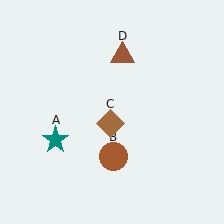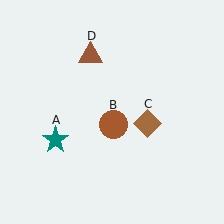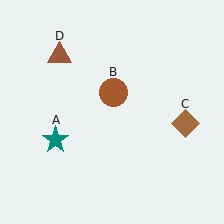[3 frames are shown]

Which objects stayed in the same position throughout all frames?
Teal star (object A) remained stationary.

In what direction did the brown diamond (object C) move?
The brown diamond (object C) moved right.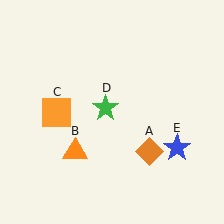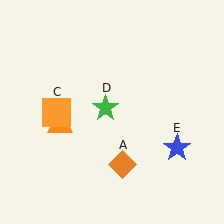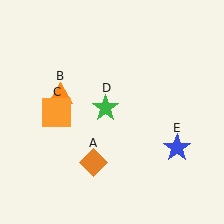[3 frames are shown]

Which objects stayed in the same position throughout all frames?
Orange square (object C) and green star (object D) and blue star (object E) remained stationary.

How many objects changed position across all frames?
2 objects changed position: orange diamond (object A), orange triangle (object B).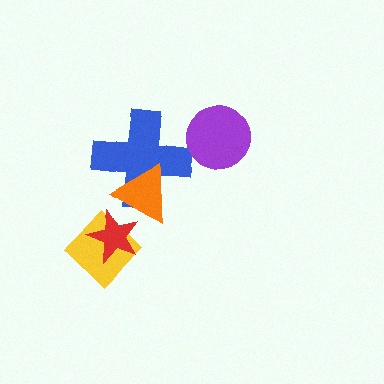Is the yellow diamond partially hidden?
Yes, it is partially covered by another shape.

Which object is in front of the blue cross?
The orange triangle is in front of the blue cross.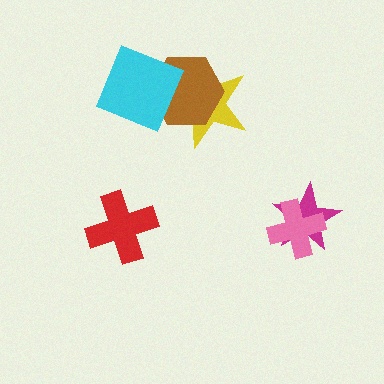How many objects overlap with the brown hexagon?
2 objects overlap with the brown hexagon.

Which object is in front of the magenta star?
The pink cross is in front of the magenta star.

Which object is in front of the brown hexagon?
The cyan square is in front of the brown hexagon.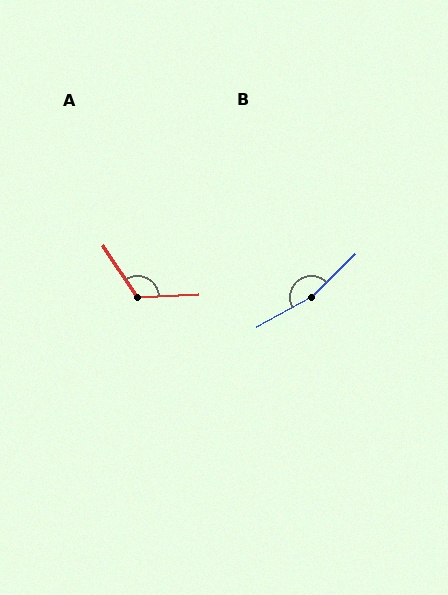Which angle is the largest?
B, at approximately 164 degrees.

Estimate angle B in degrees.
Approximately 164 degrees.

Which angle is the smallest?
A, at approximately 121 degrees.